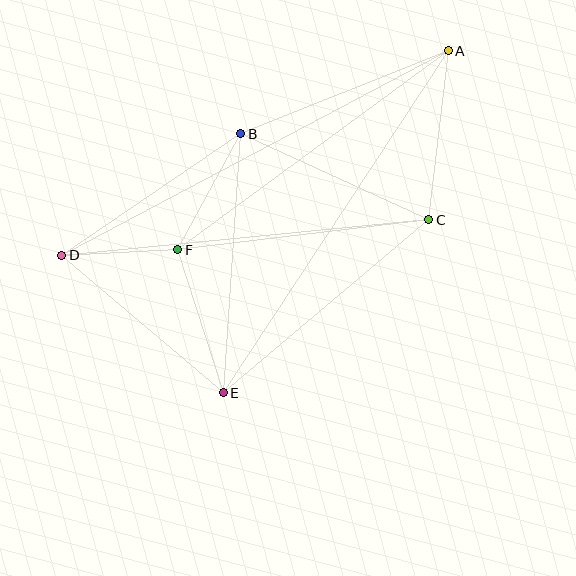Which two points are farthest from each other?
Points A and D are farthest from each other.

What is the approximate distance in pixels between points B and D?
The distance between B and D is approximately 216 pixels.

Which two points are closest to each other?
Points D and F are closest to each other.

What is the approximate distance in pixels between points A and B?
The distance between A and B is approximately 224 pixels.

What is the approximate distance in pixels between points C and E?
The distance between C and E is approximately 268 pixels.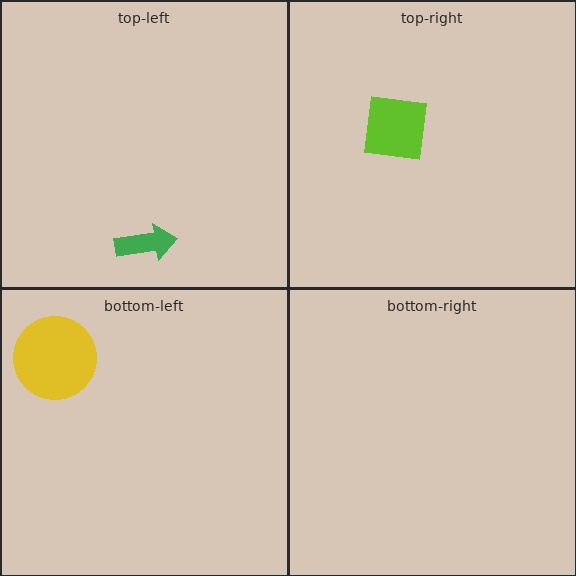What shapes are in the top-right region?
The lime square.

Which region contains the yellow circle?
The bottom-left region.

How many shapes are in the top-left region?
1.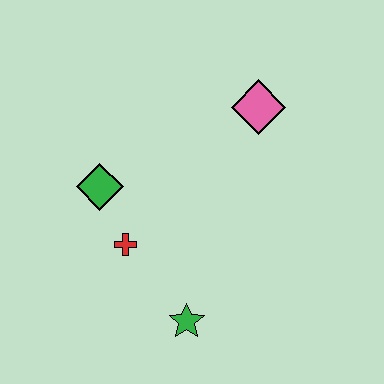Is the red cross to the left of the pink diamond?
Yes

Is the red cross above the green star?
Yes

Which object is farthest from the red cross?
The pink diamond is farthest from the red cross.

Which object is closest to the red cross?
The green diamond is closest to the red cross.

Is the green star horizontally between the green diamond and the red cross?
No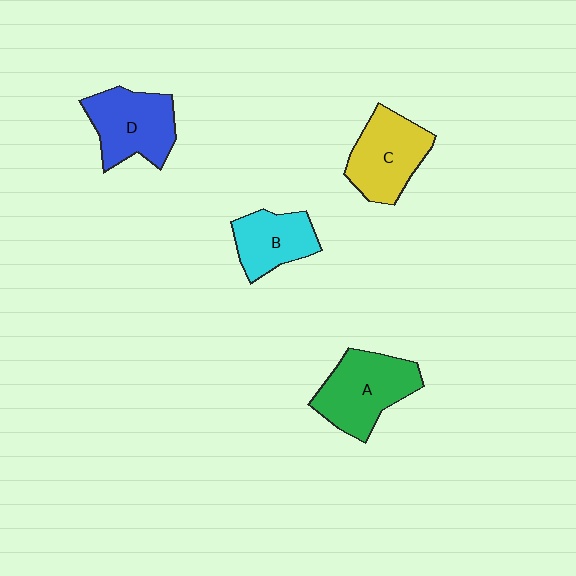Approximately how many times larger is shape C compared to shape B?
Approximately 1.3 times.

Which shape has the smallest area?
Shape B (cyan).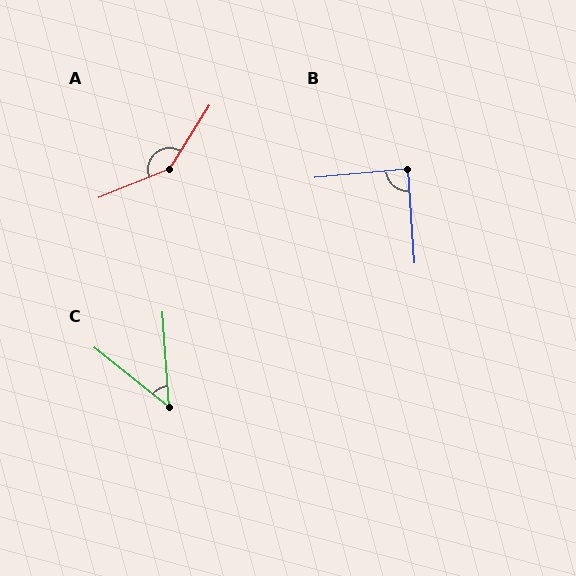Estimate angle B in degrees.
Approximately 88 degrees.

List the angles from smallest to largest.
C (47°), B (88°), A (144°).